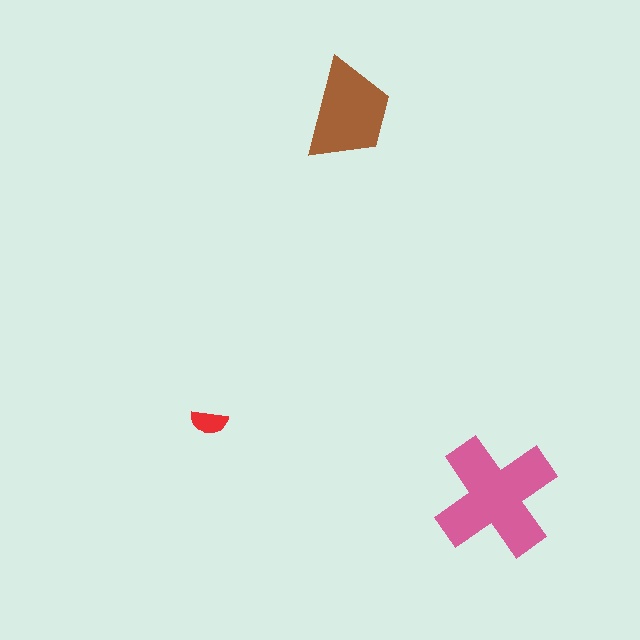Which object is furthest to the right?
The pink cross is rightmost.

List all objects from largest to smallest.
The pink cross, the brown trapezoid, the red semicircle.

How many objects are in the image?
There are 3 objects in the image.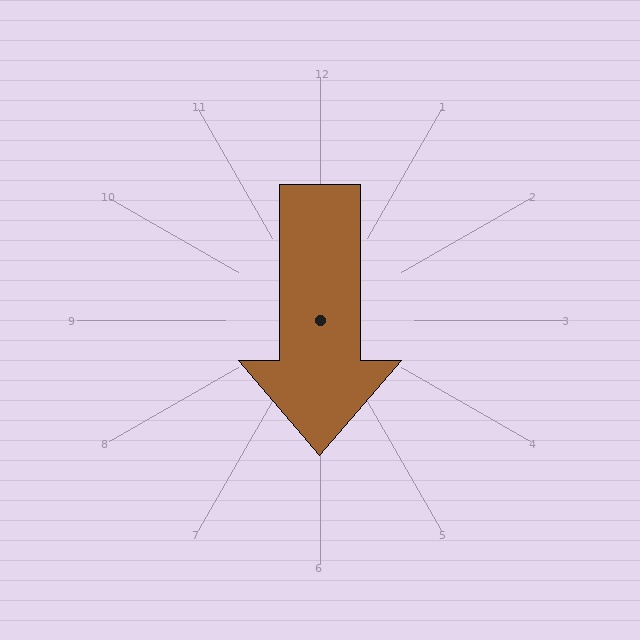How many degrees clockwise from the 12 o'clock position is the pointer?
Approximately 180 degrees.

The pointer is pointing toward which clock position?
Roughly 6 o'clock.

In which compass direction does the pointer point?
South.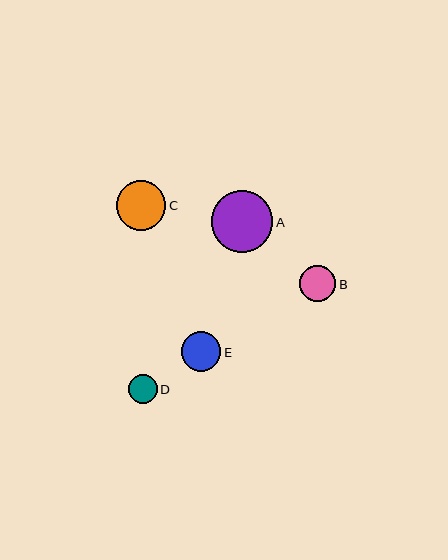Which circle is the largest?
Circle A is the largest with a size of approximately 61 pixels.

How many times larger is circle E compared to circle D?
Circle E is approximately 1.4 times the size of circle D.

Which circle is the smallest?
Circle D is the smallest with a size of approximately 29 pixels.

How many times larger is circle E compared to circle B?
Circle E is approximately 1.1 times the size of circle B.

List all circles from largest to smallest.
From largest to smallest: A, C, E, B, D.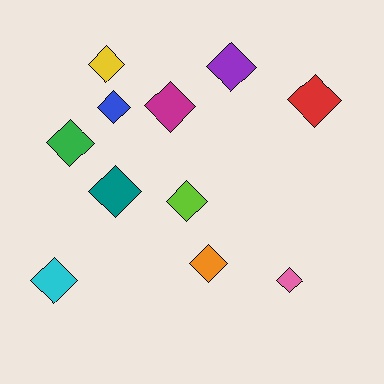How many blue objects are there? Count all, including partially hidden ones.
There is 1 blue object.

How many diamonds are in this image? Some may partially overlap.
There are 11 diamonds.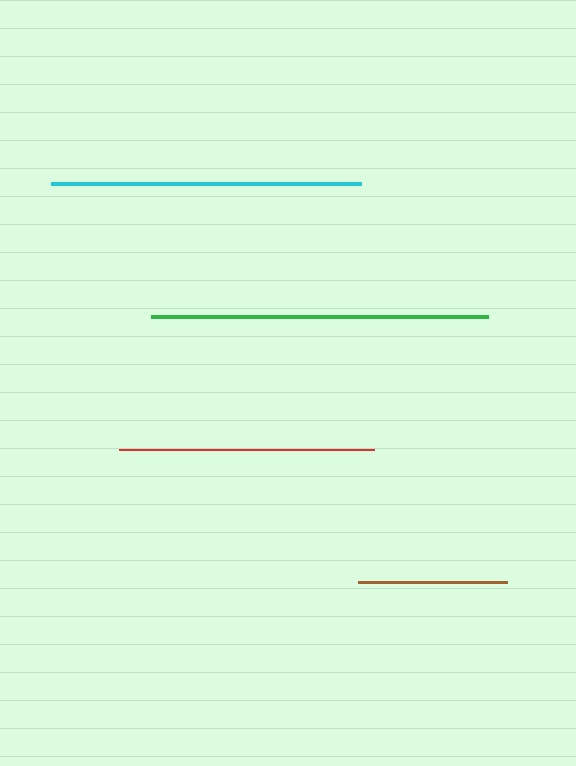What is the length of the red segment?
The red segment is approximately 255 pixels long.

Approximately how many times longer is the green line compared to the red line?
The green line is approximately 1.3 times the length of the red line.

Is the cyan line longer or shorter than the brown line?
The cyan line is longer than the brown line.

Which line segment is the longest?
The green line is the longest at approximately 337 pixels.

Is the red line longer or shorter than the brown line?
The red line is longer than the brown line.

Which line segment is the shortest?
The brown line is the shortest at approximately 149 pixels.